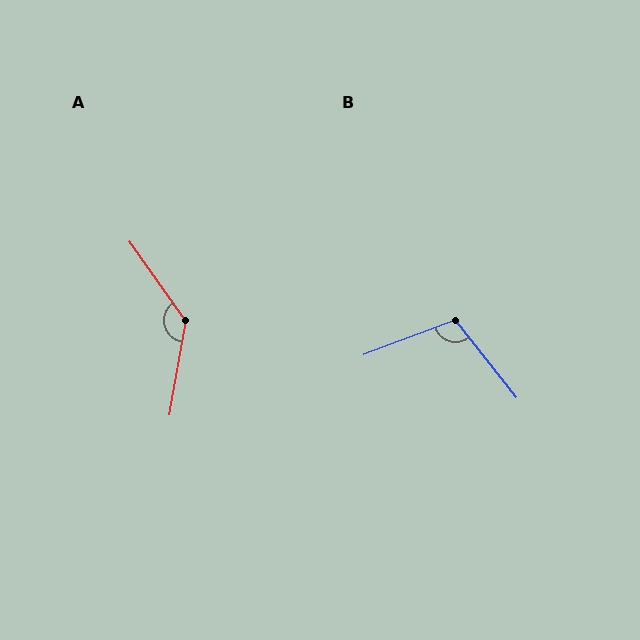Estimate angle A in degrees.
Approximately 135 degrees.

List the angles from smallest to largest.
B (108°), A (135°).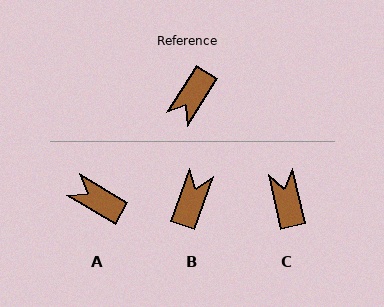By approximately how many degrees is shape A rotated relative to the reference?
Approximately 88 degrees clockwise.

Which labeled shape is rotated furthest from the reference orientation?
B, about 166 degrees away.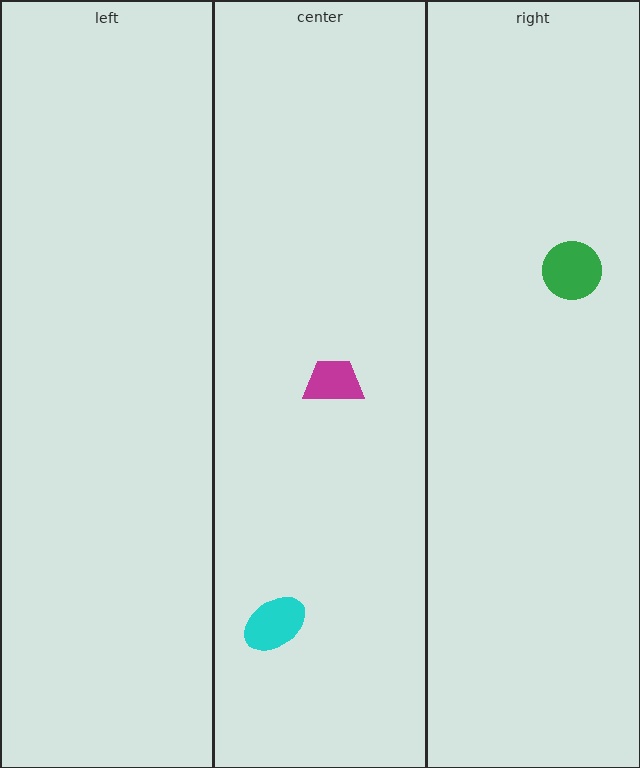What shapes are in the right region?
The green circle.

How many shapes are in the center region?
2.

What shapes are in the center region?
The magenta trapezoid, the cyan ellipse.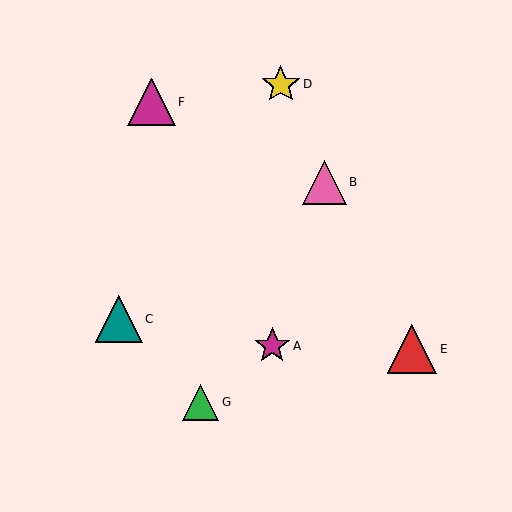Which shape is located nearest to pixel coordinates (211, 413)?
The green triangle (labeled G) at (201, 402) is nearest to that location.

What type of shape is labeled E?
Shape E is a red triangle.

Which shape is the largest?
The red triangle (labeled E) is the largest.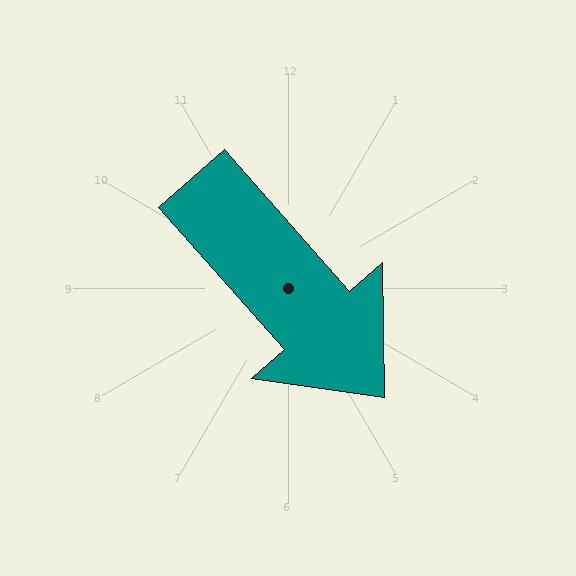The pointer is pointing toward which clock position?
Roughly 5 o'clock.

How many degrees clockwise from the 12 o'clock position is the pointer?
Approximately 139 degrees.